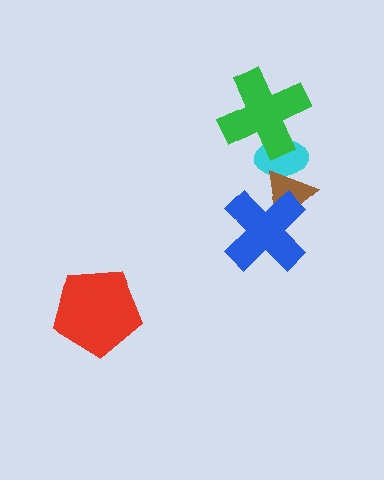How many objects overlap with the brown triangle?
2 objects overlap with the brown triangle.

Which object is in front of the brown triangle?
The blue cross is in front of the brown triangle.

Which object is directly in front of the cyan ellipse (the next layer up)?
The brown triangle is directly in front of the cyan ellipse.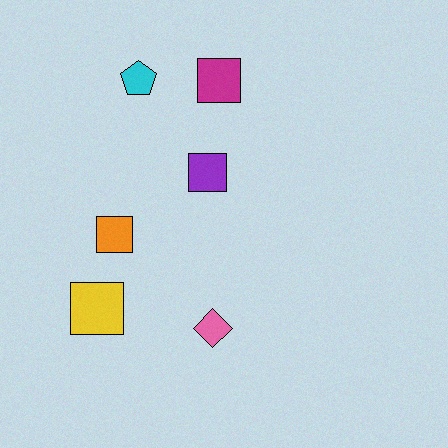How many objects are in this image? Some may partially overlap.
There are 6 objects.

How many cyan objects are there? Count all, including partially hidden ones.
There is 1 cyan object.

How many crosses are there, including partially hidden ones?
There are no crosses.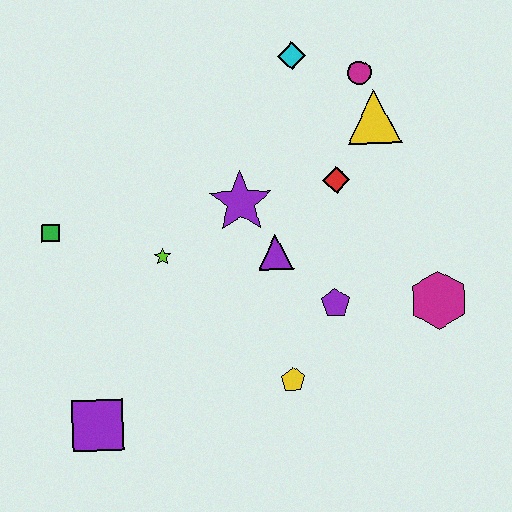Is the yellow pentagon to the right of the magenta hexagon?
No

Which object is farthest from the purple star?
The purple square is farthest from the purple star.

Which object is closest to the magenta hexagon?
The purple pentagon is closest to the magenta hexagon.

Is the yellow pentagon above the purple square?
Yes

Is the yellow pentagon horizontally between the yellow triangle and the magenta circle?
No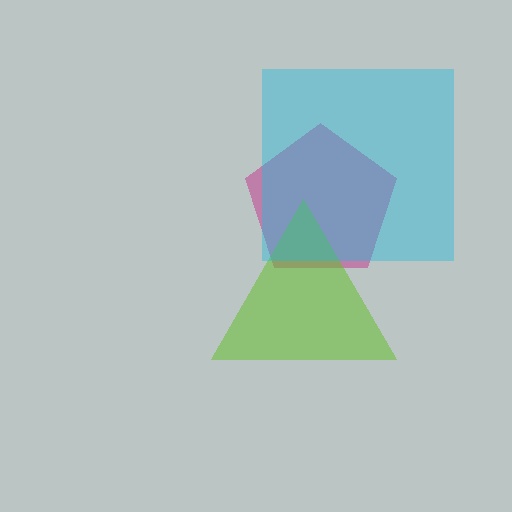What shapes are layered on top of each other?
The layered shapes are: a magenta pentagon, a lime triangle, a cyan square.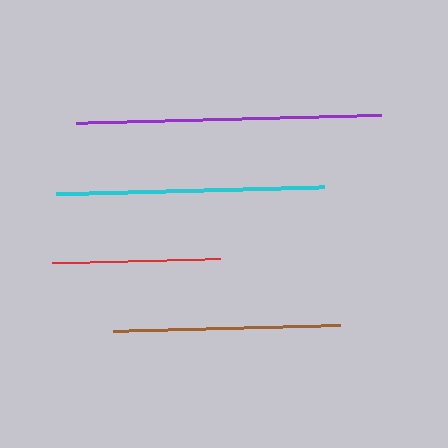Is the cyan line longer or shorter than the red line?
The cyan line is longer than the red line.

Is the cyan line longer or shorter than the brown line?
The cyan line is longer than the brown line.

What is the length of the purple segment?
The purple segment is approximately 306 pixels long.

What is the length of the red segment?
The red segment is approximately 167 pixels long.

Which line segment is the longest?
The purple line is the longest at approximately 306 pixels.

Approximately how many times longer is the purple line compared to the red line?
The purple line is approximately 1.8 times the length of the red line.